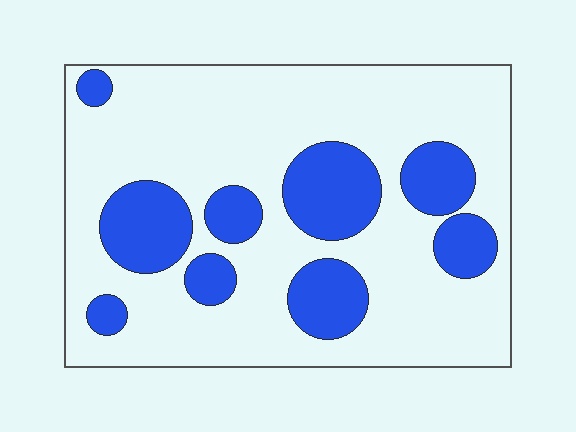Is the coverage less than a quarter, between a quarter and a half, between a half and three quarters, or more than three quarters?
Between a quarter and a half.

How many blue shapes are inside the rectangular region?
9.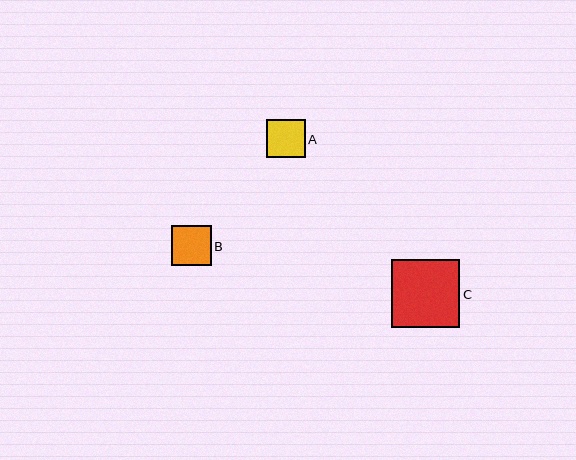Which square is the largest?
Square C is the largest with a size of approximately 68 pixels.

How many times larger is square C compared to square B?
Square C is approximately 1.7 times the size of square B.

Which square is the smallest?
Square A is the smallest with a size of approximately 38 pixels.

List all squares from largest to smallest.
From largest to smallest: C, B, A.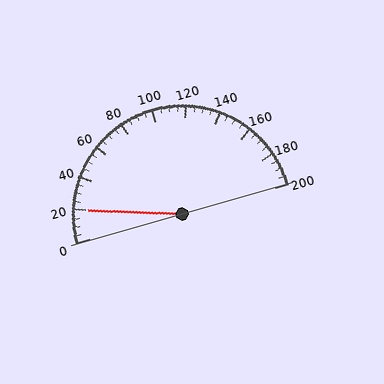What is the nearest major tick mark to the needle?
The nearest major tick mark is 20.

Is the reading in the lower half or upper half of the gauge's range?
The reading is in the lower half of the range (0 to 200).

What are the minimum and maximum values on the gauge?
The gauge ranges from 0 to 200.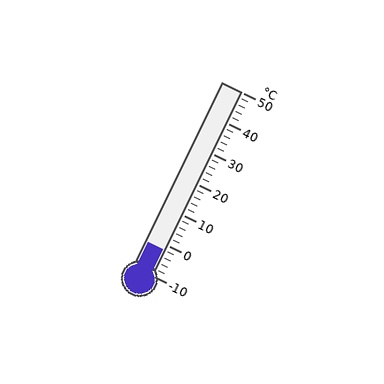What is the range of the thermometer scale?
The thermometer scale ranges from -10°C to 50°C.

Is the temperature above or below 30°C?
The temperature is below 30°C.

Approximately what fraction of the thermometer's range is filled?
The thermometer is filled to approximately 15% of its range.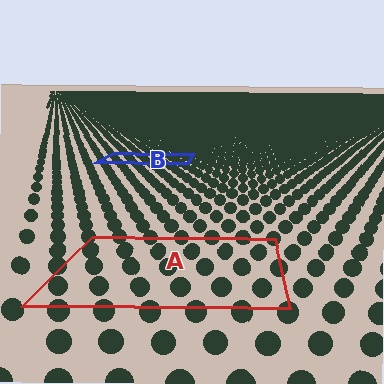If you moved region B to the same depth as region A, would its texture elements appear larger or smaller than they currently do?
They would appear larger. At a closer depth, the same texture elements are projected at a bigger on-screen size.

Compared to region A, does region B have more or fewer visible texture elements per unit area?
Region B has more texture elements per unit area — they are packed more densely because it is farther away.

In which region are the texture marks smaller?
The texture marks are smaller in region B, because it is farther away.